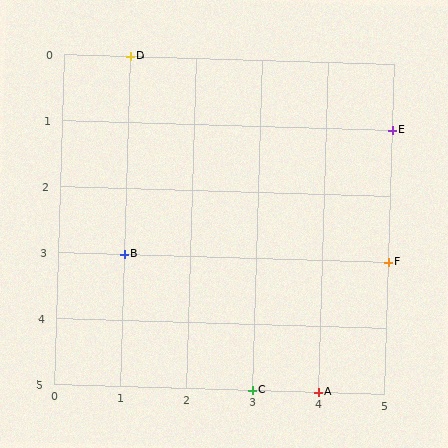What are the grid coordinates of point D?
Point D is at grid coordinates (1, 0).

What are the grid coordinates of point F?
Point F is at grid coordinates (5, 3).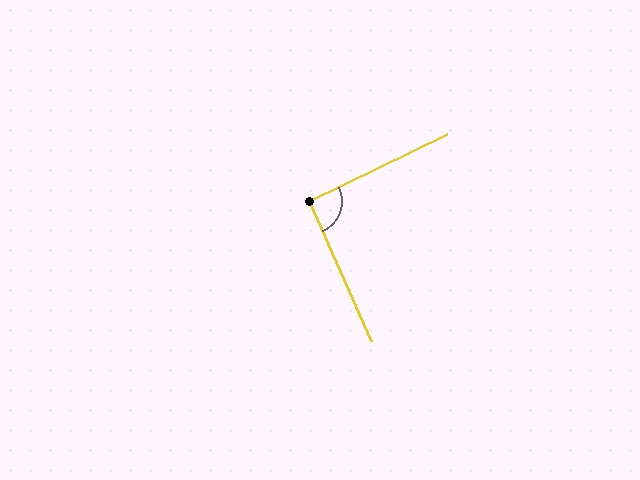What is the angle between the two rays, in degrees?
Approximately 92 degrees.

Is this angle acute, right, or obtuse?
It is approximately a right angle.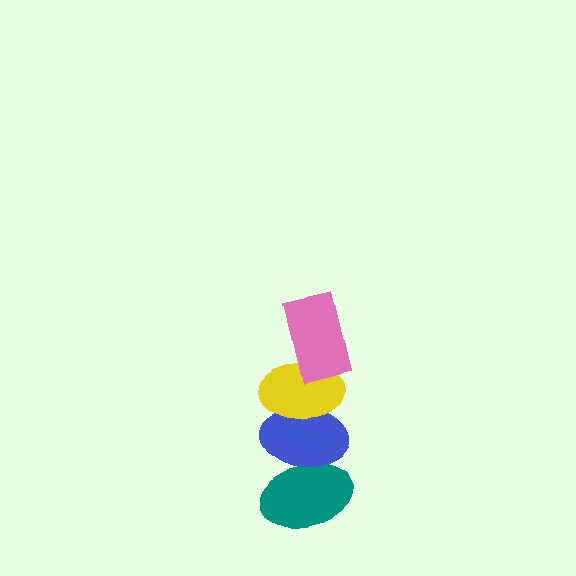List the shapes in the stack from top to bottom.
From top to bottom: the pink rectangle, the yellow ellipse, the blue ellipse, the teal ellipse.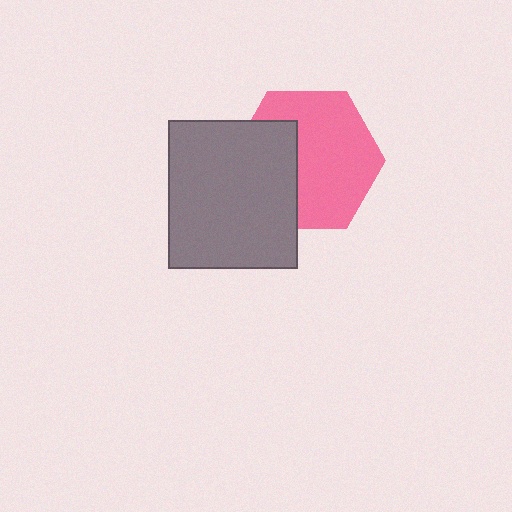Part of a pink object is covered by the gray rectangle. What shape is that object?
It is a hexagon.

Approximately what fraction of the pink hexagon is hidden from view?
Roughly 35% of the pink hexagon is hidden behind the gray rectangle.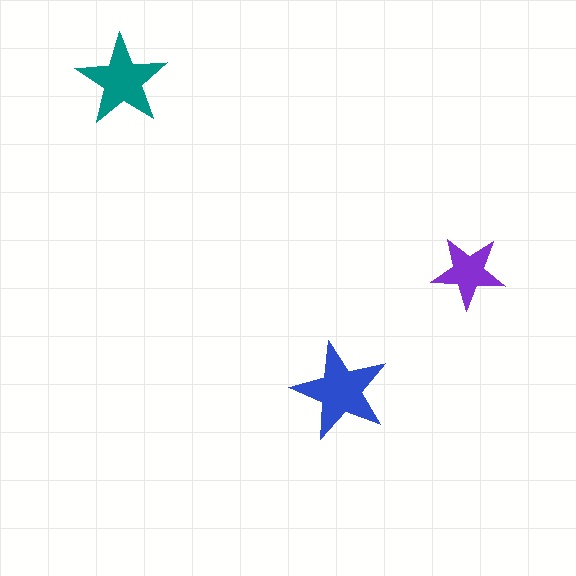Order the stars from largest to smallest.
the blue one, the teal one, the purple one.